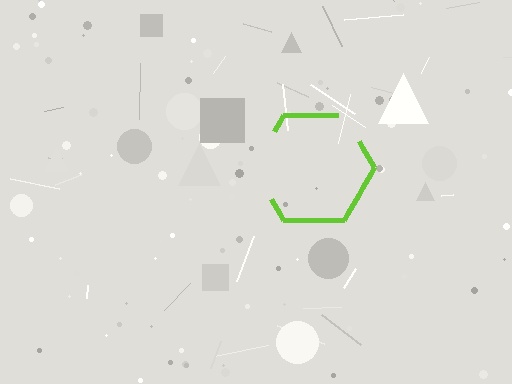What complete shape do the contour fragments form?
The contour fragments form a hexagon.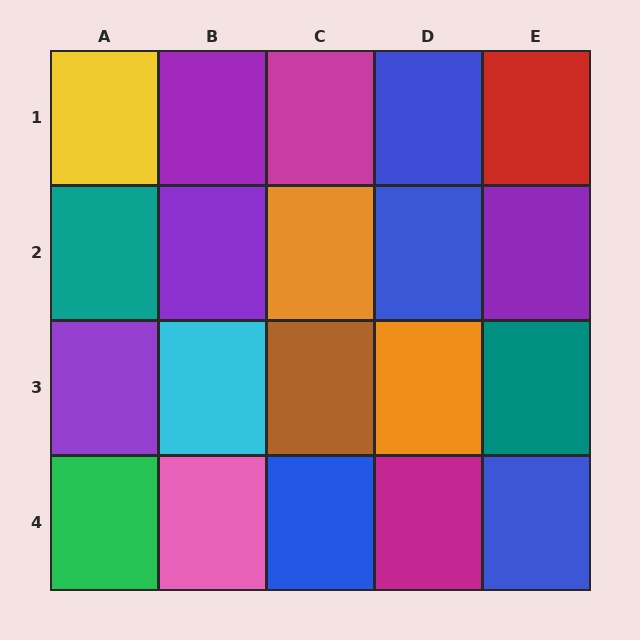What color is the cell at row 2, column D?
Blue.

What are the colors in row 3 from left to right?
Purple, cyan, brown, orange, teal.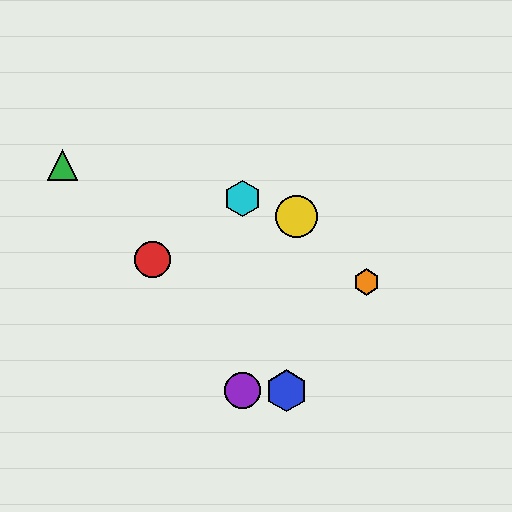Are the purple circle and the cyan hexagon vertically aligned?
Yes, both are at x≈242.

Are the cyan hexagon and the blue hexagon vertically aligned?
No, the cyan hexagon is at x≈242 and the blue hexagon is at x≈286.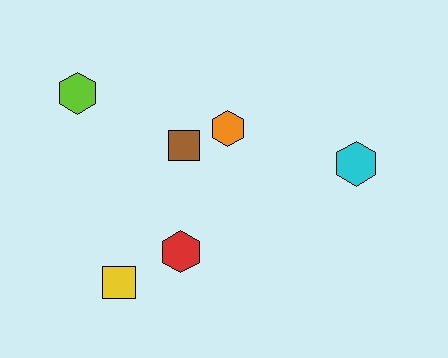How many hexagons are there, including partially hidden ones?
There are 4 hexagons.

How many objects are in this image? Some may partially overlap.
There are 6 objects.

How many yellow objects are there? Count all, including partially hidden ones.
There is 1 yellow object.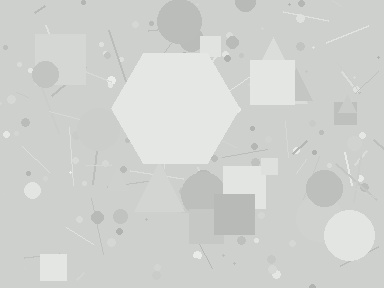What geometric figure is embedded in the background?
A hexagon is embedded in the background.